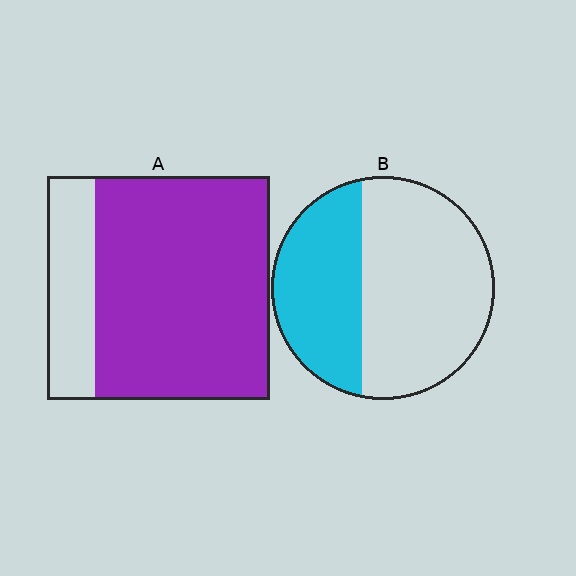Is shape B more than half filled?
No.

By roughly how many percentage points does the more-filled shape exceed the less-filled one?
By roughly 40 percentage points (A over B).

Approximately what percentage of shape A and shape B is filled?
A is approximately 80% and B is approximately 40%.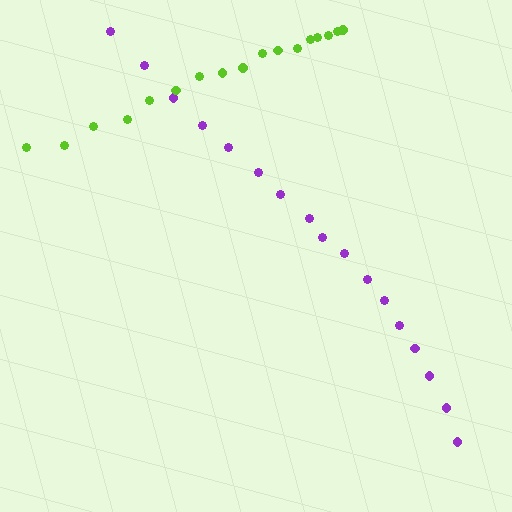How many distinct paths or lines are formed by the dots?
There are 2 distinct paths.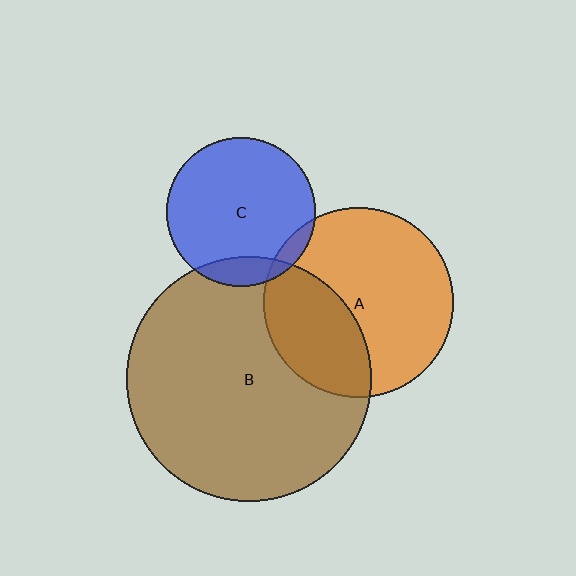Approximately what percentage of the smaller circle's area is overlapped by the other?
Approximately 5%.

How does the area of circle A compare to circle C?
Approximately 1.6 times.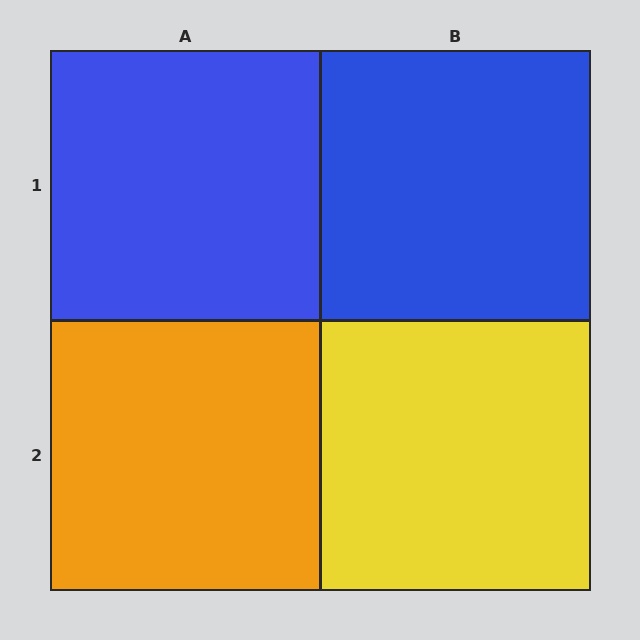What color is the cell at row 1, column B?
Blue.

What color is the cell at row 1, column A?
Blue.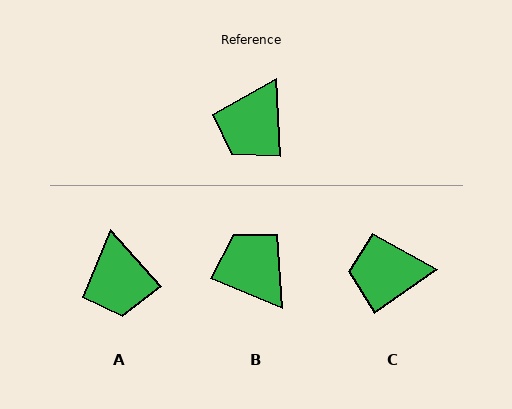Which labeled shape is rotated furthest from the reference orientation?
B, about 116 degrees away.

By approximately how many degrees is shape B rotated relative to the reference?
Approximately 116 degrees clockwise.